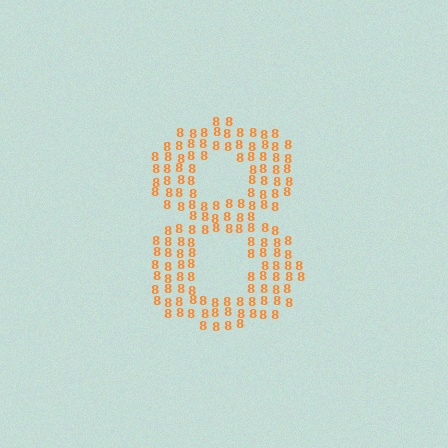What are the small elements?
The small elements are digit 8's.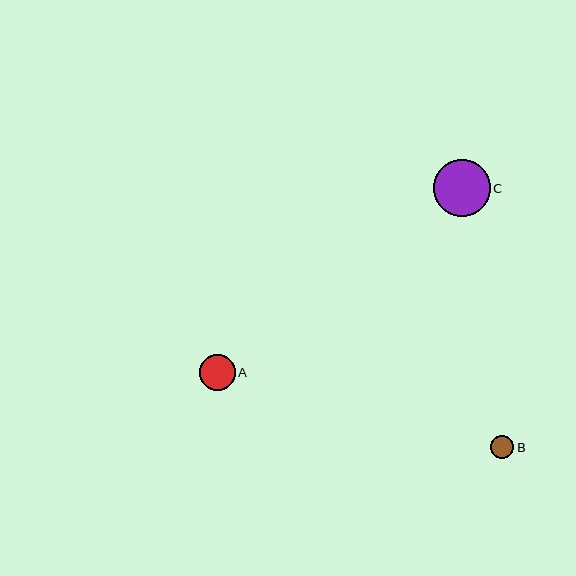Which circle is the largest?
Circle C is the largest with a size of approximately 57 pixels.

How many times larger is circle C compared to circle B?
Circle C is approximately 2.5 times the size of circle B.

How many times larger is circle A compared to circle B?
Circle A is approximately 1.6 times the size of circle B.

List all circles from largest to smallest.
From largest to smallest: C, A, B.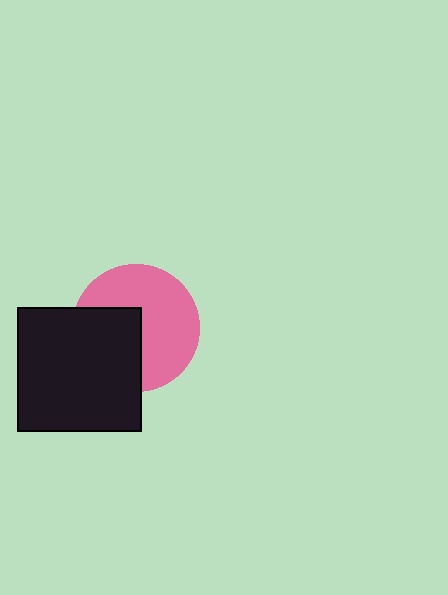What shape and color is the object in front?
The object in front is a black square.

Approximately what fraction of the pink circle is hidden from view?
Roughly 39% of the pink circle is hidden behind the black square.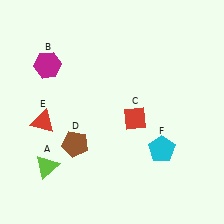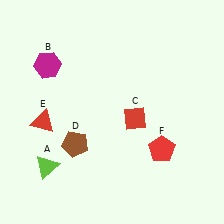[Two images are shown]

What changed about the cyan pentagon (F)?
In Image 1, F is cyan. In Image 2, it changed to red.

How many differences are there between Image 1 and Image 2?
There is 1 difference between the two images.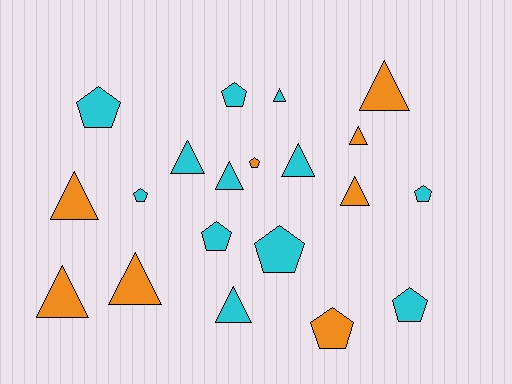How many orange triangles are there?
There are 6 orange triangles.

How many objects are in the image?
There are 20 objects.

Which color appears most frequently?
Cyan, with 12 objects.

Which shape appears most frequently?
Triangle, with 11 objects.